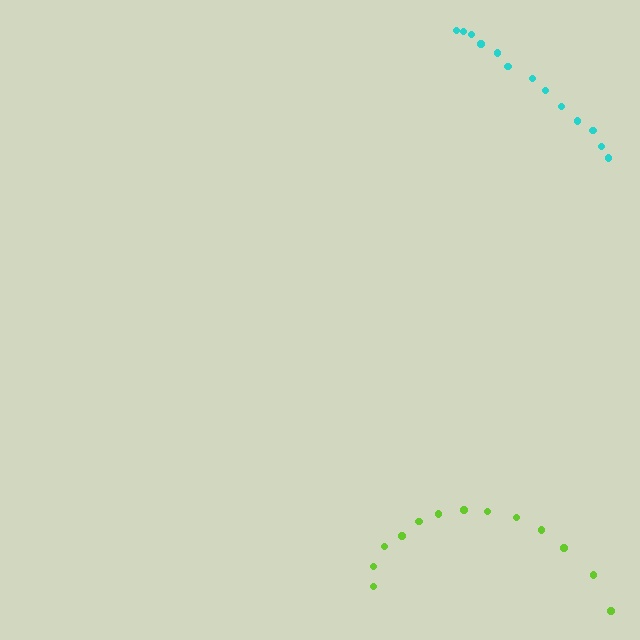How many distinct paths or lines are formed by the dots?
There are 2 distinct paths.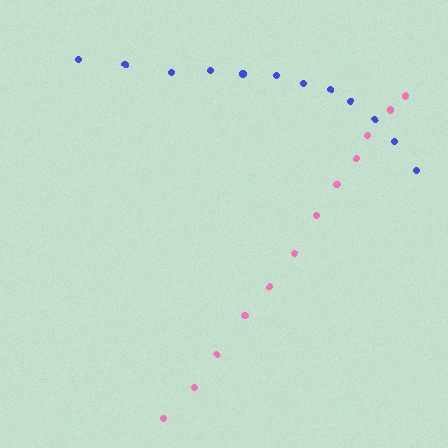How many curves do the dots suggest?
There are 2 distinct paths.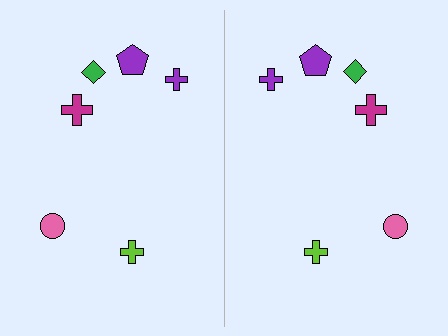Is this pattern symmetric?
Yes, this pattern has bilateral (reflection) symmetry.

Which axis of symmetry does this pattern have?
The pattern has a vertical axis of symmetry running through the center of the image.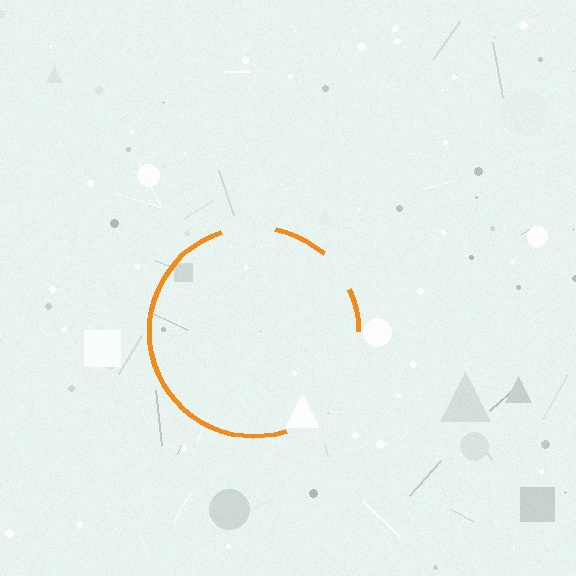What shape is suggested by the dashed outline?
The dashed outline suggests a circle.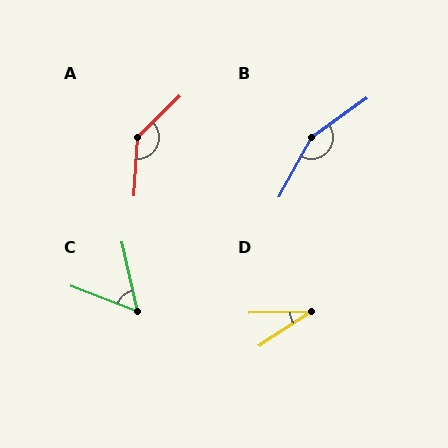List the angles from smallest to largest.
D (33°), C (56°), A (138°), B (154°).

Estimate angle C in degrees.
Approximately 56 degrees.